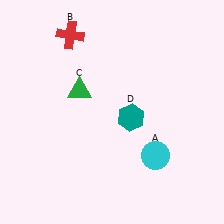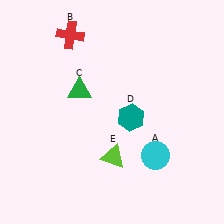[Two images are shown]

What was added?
A lime triangle (E) was added in Image 2.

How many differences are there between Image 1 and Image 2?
There is 1 difference between the two images.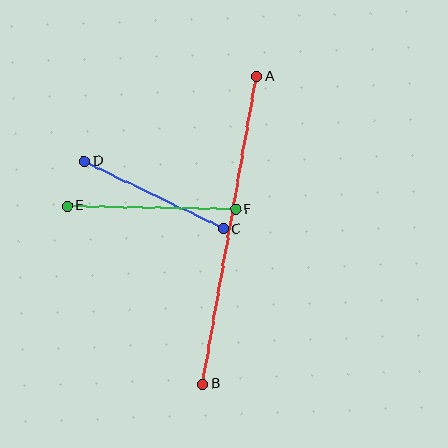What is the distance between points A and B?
The distance is approximately 312 pixels.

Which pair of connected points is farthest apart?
Points A and B are farthest apart.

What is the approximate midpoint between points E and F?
The midpoint is at approximately (152, 208) pixels.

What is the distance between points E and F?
The distance is approximately 168 pixels.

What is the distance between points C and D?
The distance is approximately 154 pixels.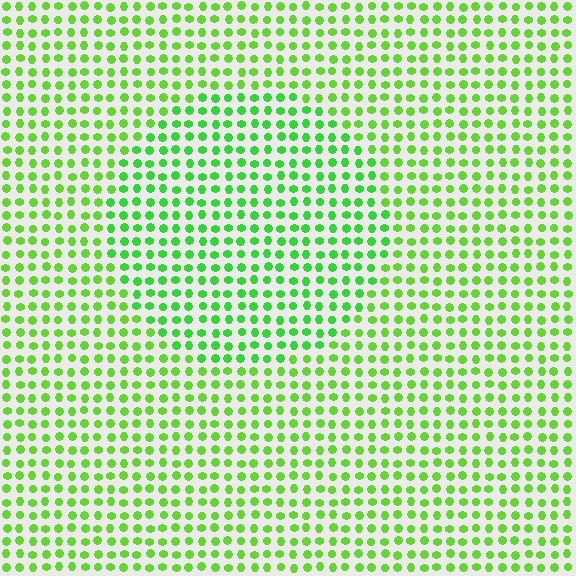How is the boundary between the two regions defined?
The boundary is defined purely by a slight shift in hue (about 20 degrees). Spacing, size, and orientation are identical on both sides.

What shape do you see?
I see a circle.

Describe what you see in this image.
The image is filled with small lime elements in a uniform arrangement. A circle-shaped region is visible where the elements are tinted to a slightly different hue, forming a subtle color boundary.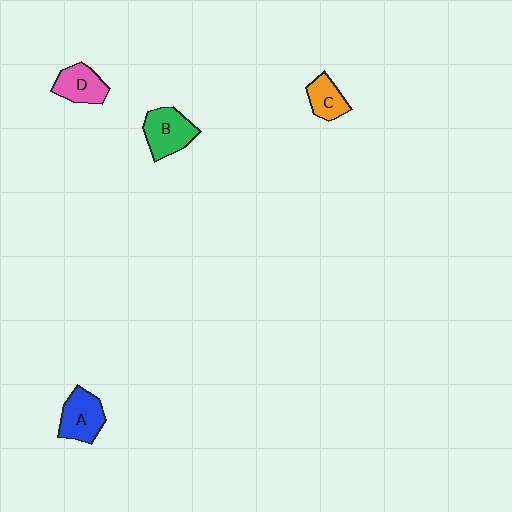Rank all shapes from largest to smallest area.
From largest to smallest: B (green), A (blue), D (pink), C (orange).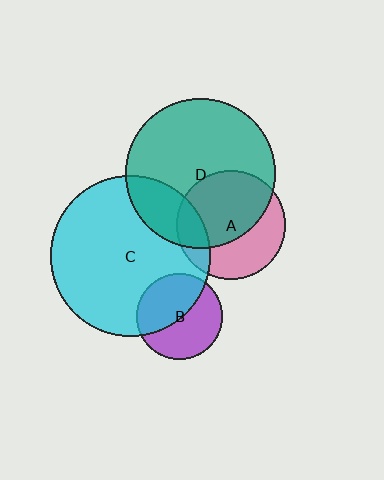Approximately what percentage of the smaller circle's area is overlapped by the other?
Approximately 45%.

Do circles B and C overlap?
Yes.